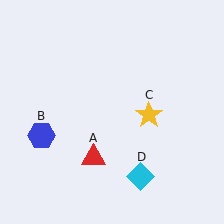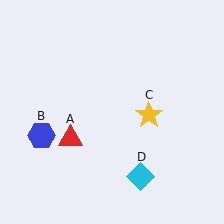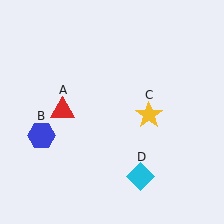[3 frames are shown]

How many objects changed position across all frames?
1 object changed position: red triangle (object A).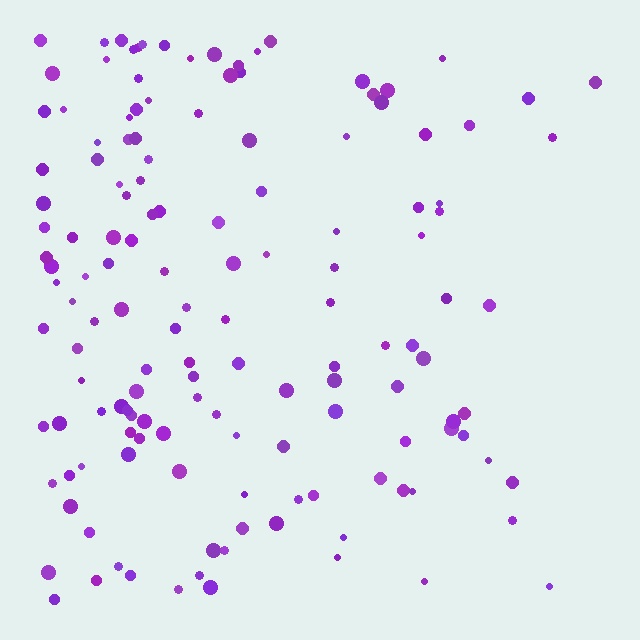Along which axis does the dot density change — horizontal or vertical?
Horizontal.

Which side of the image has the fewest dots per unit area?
The right.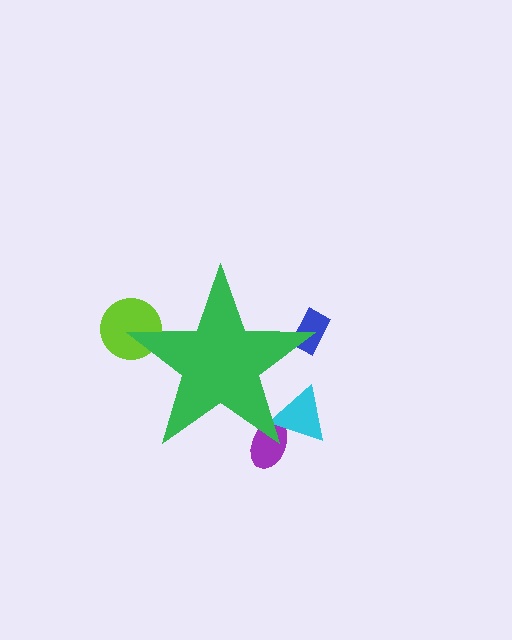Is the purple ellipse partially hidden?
Yes, the purple ellipse is partially hidden behind the green star.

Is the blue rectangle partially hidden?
Yes, the blue rectangle is partially hidden behind the green star.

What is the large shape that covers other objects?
A green star.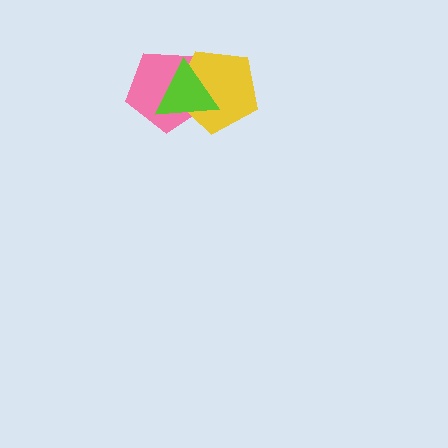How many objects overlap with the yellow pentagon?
2 objects overlap with the yellow pentagon.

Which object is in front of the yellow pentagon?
The lime triangle is in front of the yellow pentagon.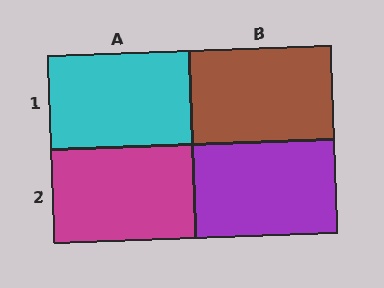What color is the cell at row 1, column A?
Cyan.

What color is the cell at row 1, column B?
Brown.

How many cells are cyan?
1 cell is cyan.